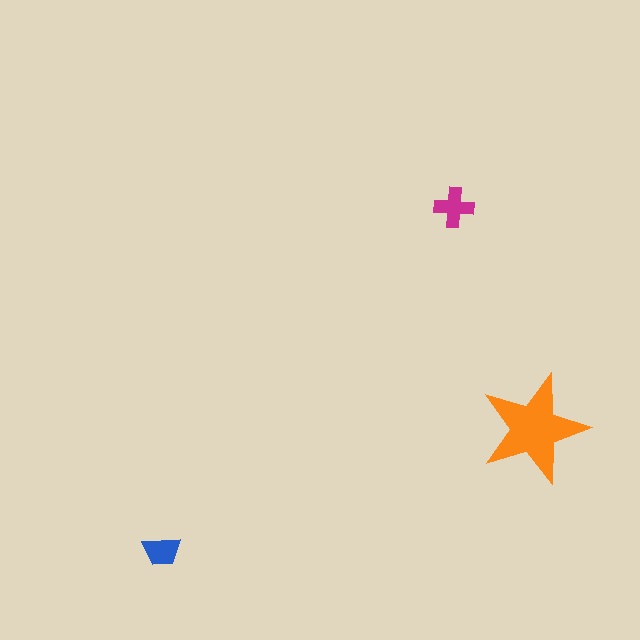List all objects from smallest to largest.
The blue trapezoid, the magenta cross, the orange star.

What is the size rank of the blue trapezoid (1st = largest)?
3rd.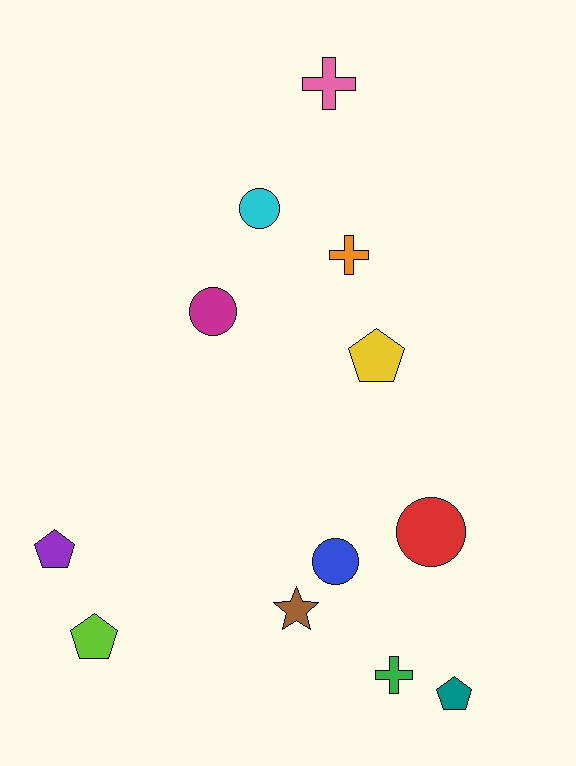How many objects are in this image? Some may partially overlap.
There are 12 objects.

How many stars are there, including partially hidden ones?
There is 1 star.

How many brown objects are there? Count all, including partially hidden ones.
There is 1 brown object.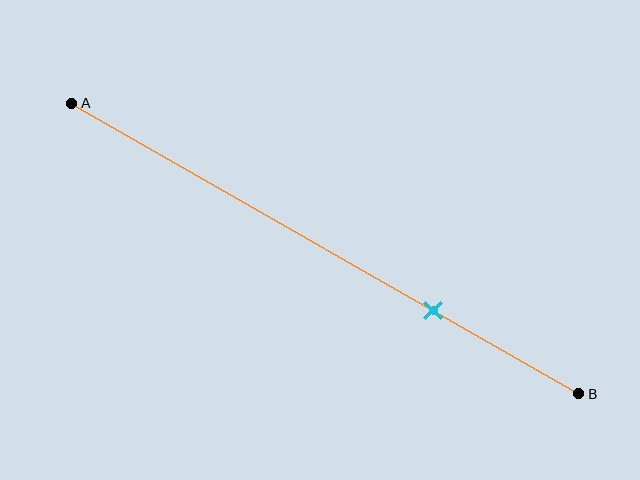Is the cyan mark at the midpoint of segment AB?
No, the mark is at about 70% from A, not at the 50% midpoint.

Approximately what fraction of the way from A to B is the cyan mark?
The cyan mark is approximately 70% of the way from A to B.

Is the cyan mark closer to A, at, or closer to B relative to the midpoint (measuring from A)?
The cyan mark is closer to point B than the midpoint of segment AB.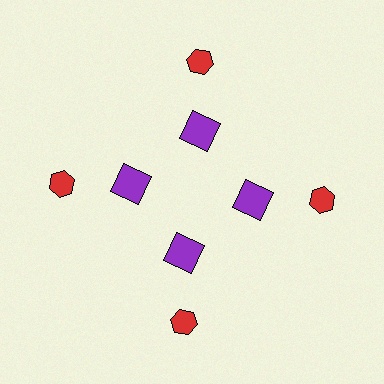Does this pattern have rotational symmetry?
Yes, this pattern has 4-fold rotational symmetry. It looks the same after rotating 90 degrees around the center.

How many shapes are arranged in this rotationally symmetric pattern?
There are 8 shapes, arranged in 4 groups of 2.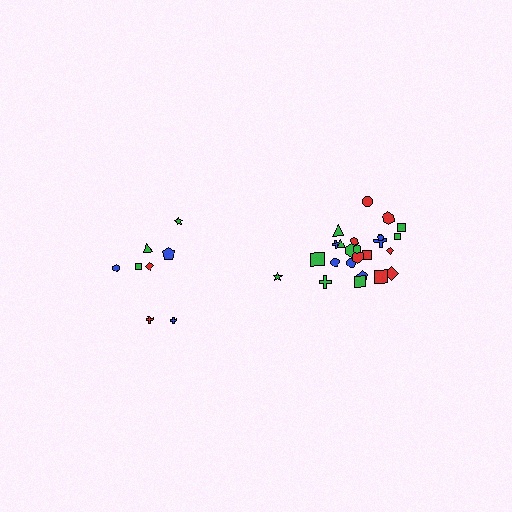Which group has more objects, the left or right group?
The right group.